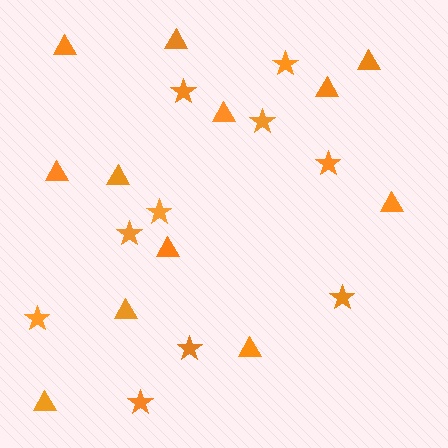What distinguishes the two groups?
There are 2 groups: one group of stars (10) and one group of triangles (12).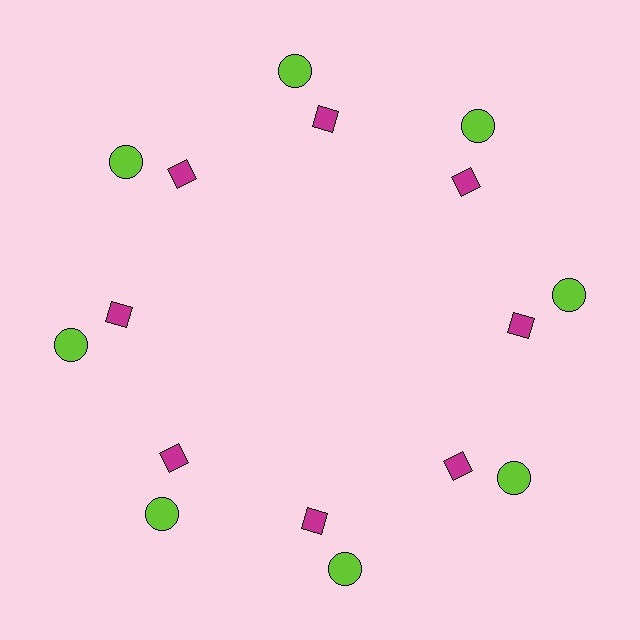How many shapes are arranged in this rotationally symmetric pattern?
There are 16 shapes, arranged in 8 groups of 2.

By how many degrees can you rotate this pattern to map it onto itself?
The pattern maps onto itself every 45 degrees of rotation.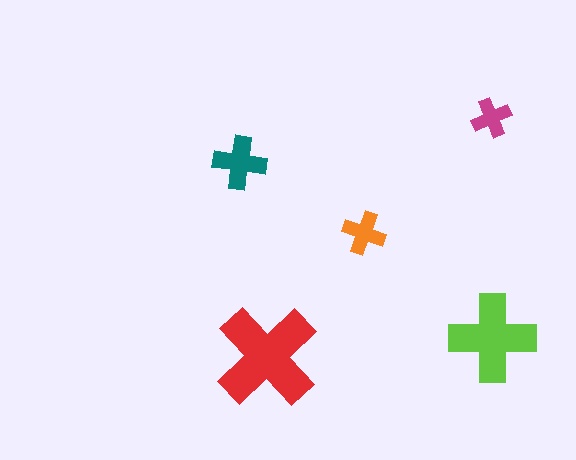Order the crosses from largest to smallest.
the red one, the lime one, the teal one, the orange one, the magenta one.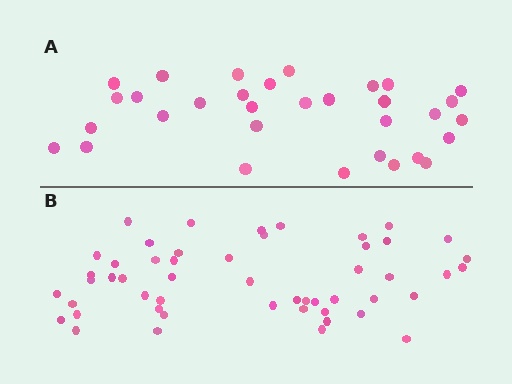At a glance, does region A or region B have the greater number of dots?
Region B (the bottom region) has more dots.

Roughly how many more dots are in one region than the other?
Region B has approximately 20 more dots than region A.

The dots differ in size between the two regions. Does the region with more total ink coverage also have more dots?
No. Region A has more total ink coverage because its dots are larger, but region B actually contains more individual dots. Total area can be misleading — the number of items is what matters here.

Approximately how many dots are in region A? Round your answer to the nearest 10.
About 30 dots. (The exact count is 32, which rounds to 30.)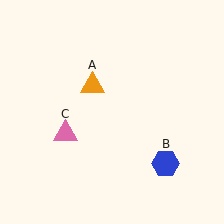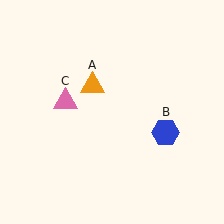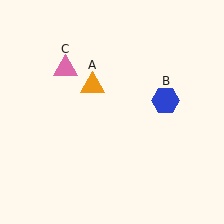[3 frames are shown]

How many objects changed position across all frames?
2 objects changed position: blue hexagon (object B), pink triangle (object C).